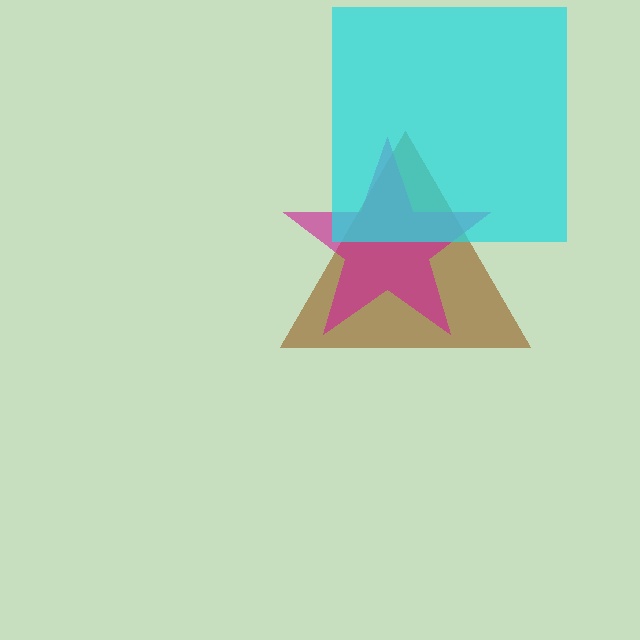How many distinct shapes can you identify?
There are 3 distinct shapes: a brown triangle, a magenta star, a cyan square.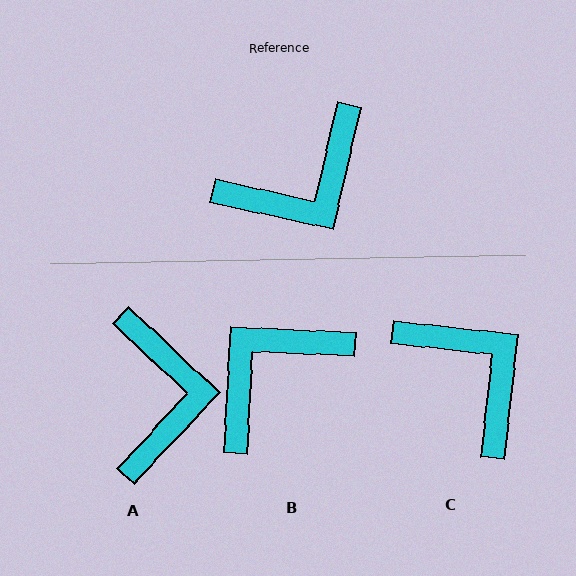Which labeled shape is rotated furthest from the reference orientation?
B, about 170 degrees away.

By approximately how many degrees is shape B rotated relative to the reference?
Approximately 170 degrees clockwise.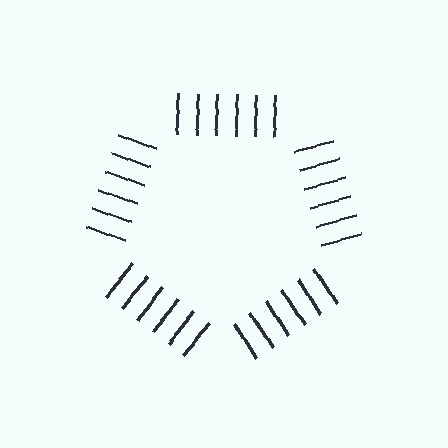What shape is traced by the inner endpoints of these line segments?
An illusory pentagon — the line segments terminate on its edges but no continuous stroke is drawn.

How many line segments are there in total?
30 — 6 along each of the 5 edges.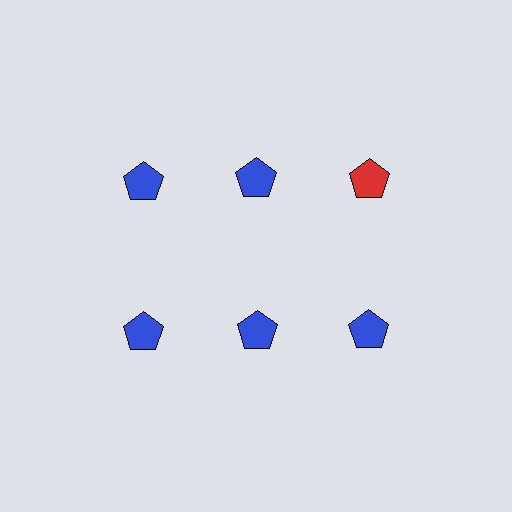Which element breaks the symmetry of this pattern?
The red pentagon in the top row, center column breaks the symmetry. All other shapes are blue pentagons.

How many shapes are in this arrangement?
There are 6 shapes arranged in a grid pattern.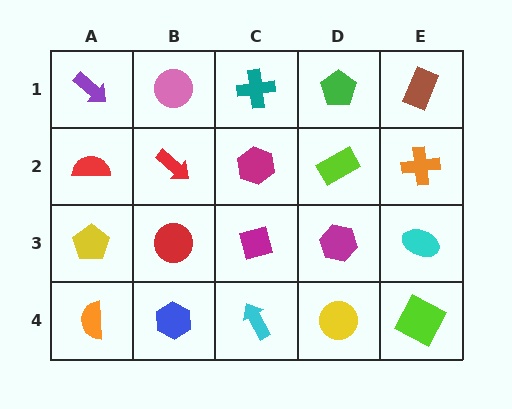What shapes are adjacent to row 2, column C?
A teal cross (row 1, column C), a magenta diamond (row 3, column C), a red arrow (row 2, column B), a lime rectangle (row 2, column D).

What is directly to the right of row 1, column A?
A pink circle.